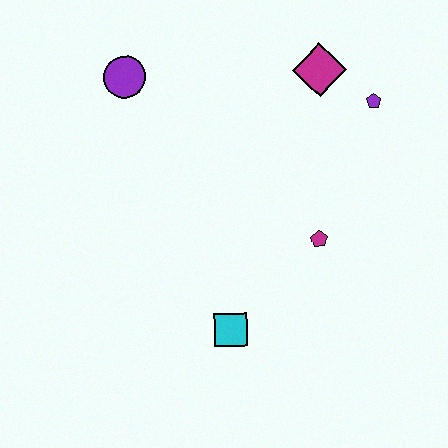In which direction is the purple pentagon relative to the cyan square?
The purple pentagon is above the cyan square.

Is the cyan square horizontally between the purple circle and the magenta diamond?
Yes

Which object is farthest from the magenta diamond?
The cyan square is farthest from the magenta diamond.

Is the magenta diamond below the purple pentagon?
No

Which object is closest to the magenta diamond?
The purple pentagon is closest to the magenta diamond.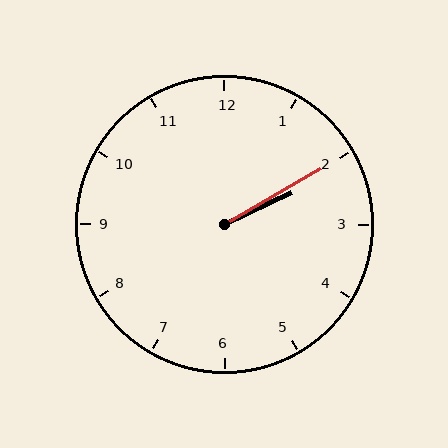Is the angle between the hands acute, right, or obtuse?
It is acute.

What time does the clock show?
2:10.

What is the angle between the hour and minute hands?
Approximately 5 degrees.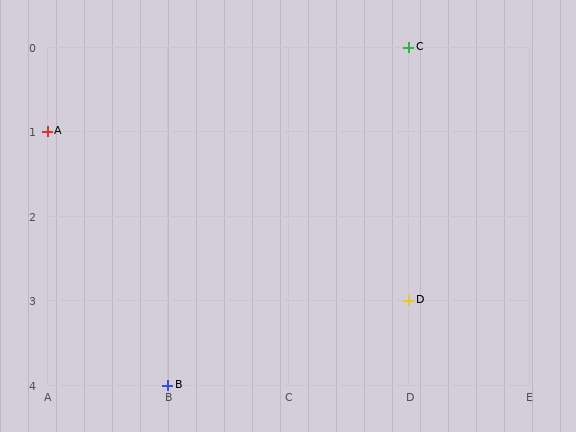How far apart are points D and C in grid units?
Points D and C are 3 rows apart.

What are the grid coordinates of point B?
Point B is at grid coordinates (B, 4).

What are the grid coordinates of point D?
Point D is at grid coordinates (D, 3).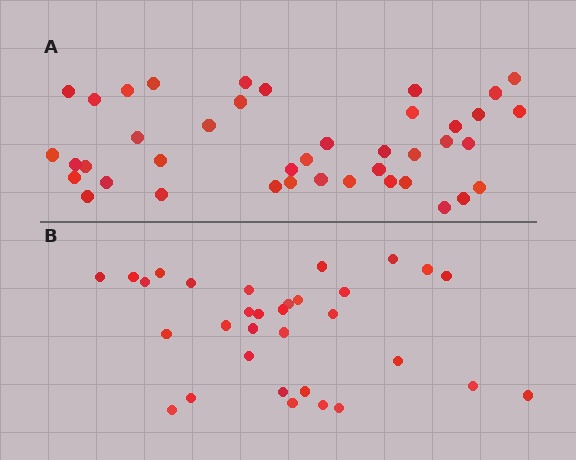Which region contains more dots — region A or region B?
Region A (the top region) has more dots.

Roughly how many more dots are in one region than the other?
Region A has roughly 8 or so more dots than region B.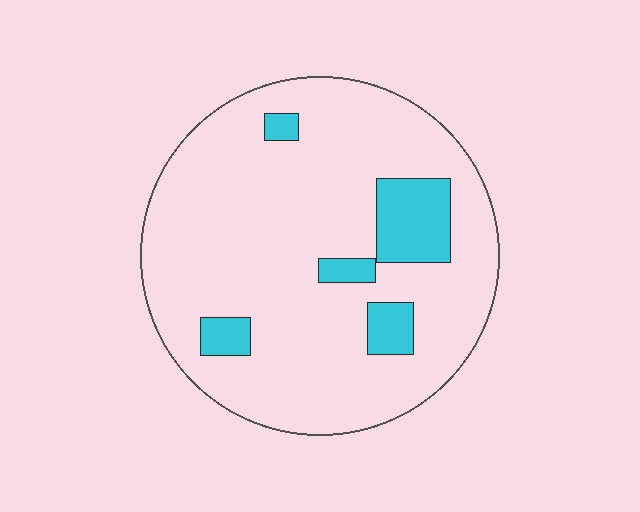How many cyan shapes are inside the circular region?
5.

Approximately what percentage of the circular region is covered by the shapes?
Approximately 15%.